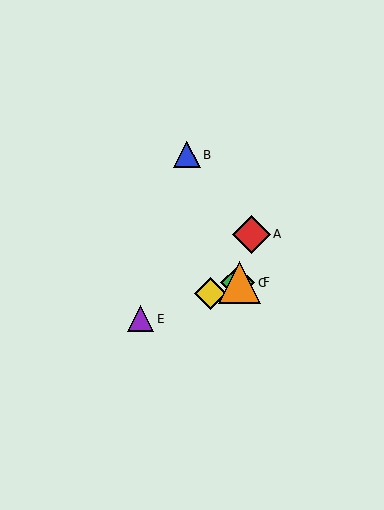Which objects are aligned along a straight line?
Objects C, D, E, F are aligned along a straight line.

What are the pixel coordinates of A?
Object A is at (251, 234).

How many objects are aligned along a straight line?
4 objects (C, D, E, F) are aligned along a straight line.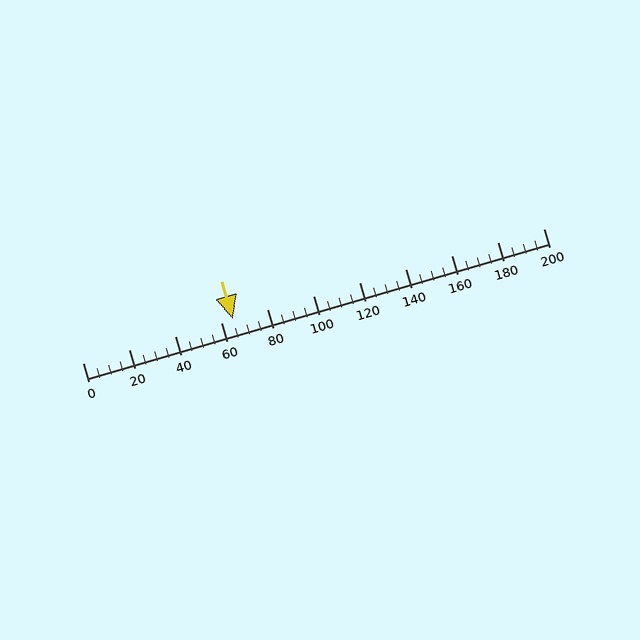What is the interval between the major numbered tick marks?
The major tick marks are spaced 20 units apart.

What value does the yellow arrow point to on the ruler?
The yellow arrow points to approximately 65.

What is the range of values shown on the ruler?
The ruler shows values from 0 to 200.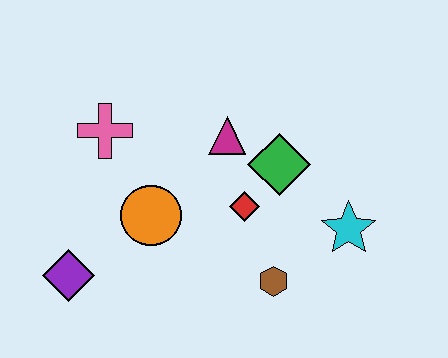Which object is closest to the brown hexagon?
The red diamond is closest to the brown hexagon.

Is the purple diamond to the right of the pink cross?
No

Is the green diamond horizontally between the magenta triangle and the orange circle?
No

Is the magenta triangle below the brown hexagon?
No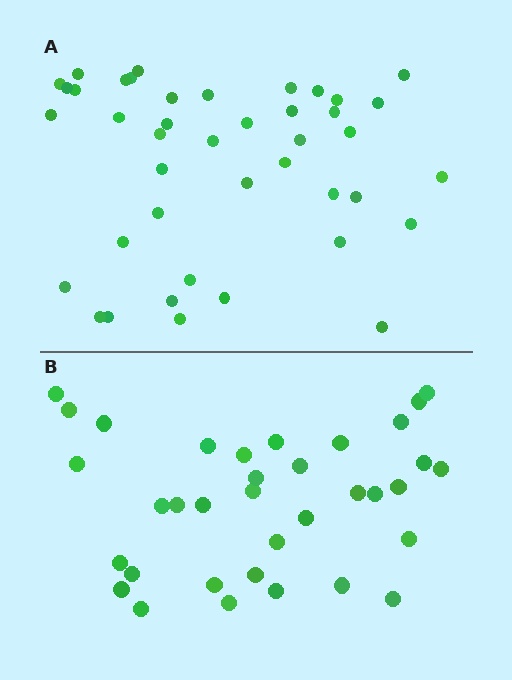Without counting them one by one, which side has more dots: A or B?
Region A (the top region) has more dots.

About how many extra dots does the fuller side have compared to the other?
Region A has roughly 8 or so more dots than region B.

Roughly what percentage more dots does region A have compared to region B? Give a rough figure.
About 20% more.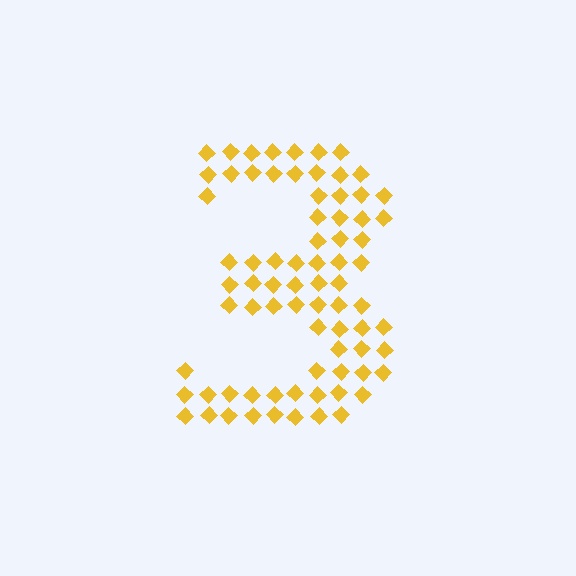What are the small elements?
The small elements are diamonds.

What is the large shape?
The large shape is the digit 3.